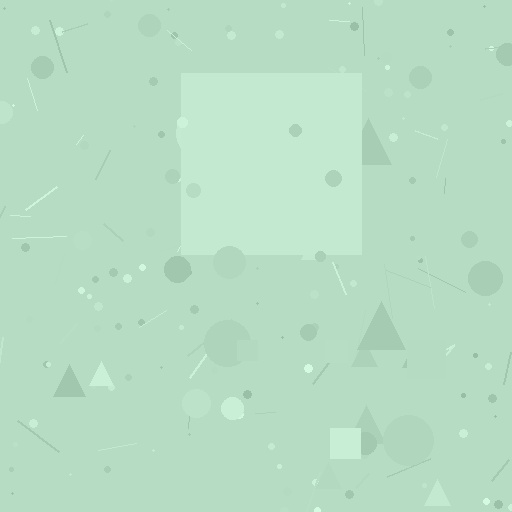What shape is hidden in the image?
A square is hidden in the image.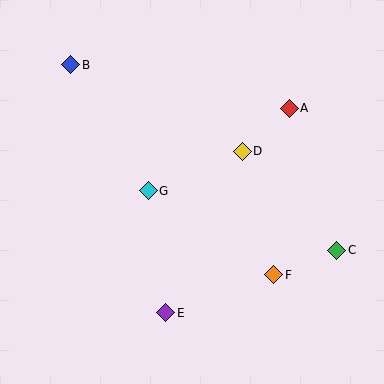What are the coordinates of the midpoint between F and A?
The midpoint between F and A is at (281, 192).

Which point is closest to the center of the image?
Point G at (148, 191) is closest to the center.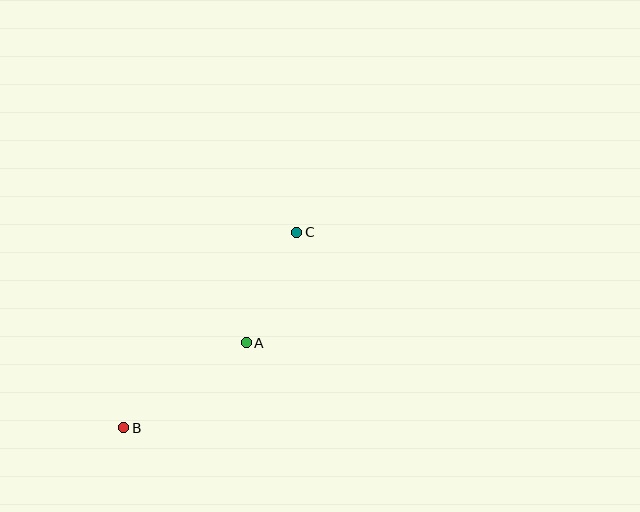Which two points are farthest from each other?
Points B and C are farthest from each other.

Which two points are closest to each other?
Points A and C are closest to each other.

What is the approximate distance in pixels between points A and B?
The distance between A and B is approximately 149 pixels.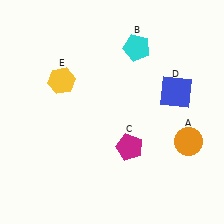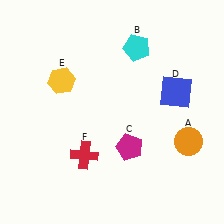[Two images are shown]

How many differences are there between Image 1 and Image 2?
There is 1 difference between the two images.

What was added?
A red cross (F) was added in Image 2.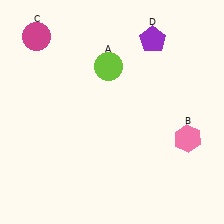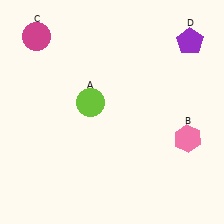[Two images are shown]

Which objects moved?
The objects that moved are: the lime circle (A), the purple pentagon (D).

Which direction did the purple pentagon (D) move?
The purple pentagon (D) moved right.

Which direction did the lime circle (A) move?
The lime circle (A) moved down.